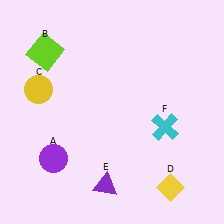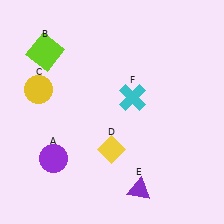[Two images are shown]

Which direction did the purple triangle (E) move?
The purple triangle (E) moved right.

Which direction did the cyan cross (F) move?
The cyan cross (F) moved left.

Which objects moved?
The objects that moved are: the yellow diamond (D), the purple triangle (E), the cyan cross (F).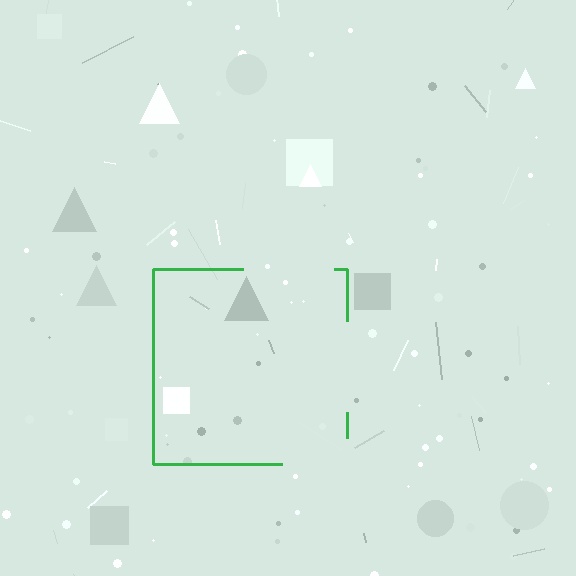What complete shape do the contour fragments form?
The contour fragments form a square.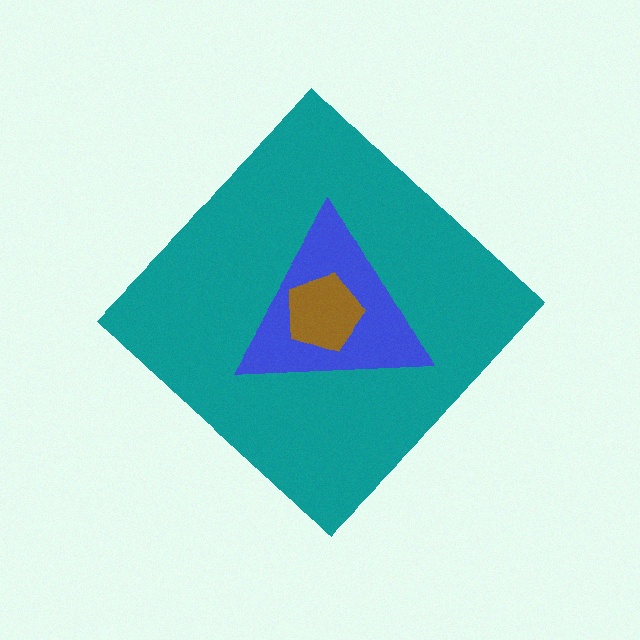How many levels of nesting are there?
3.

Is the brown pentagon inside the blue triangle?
Yes.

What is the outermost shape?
The teal diamond.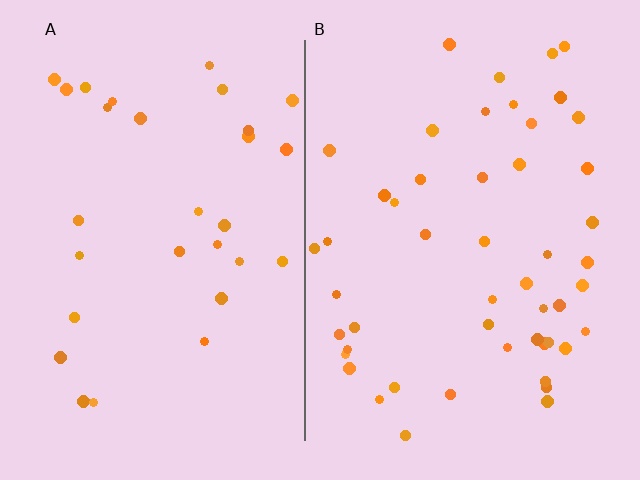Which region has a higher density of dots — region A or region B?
B (the right).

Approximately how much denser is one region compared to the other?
Approximately 1.7× — region B over region A.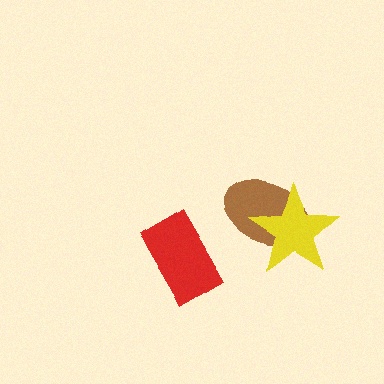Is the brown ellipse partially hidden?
Yes, it is partially covered by another shape.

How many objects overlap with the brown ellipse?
1 object overlaps with the brown ellipse.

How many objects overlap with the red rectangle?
0 objects overlap with the red rectangle.